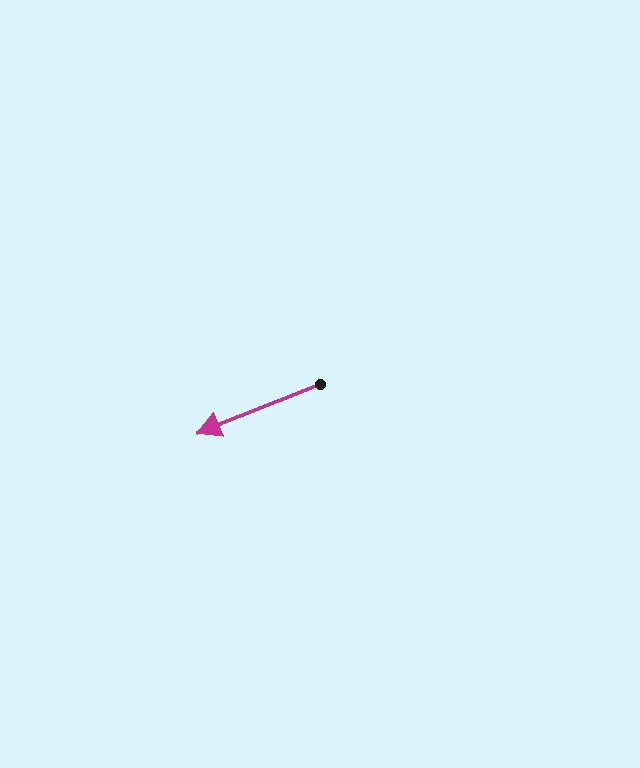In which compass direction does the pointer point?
West.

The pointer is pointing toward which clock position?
Roughly 8 o'clock.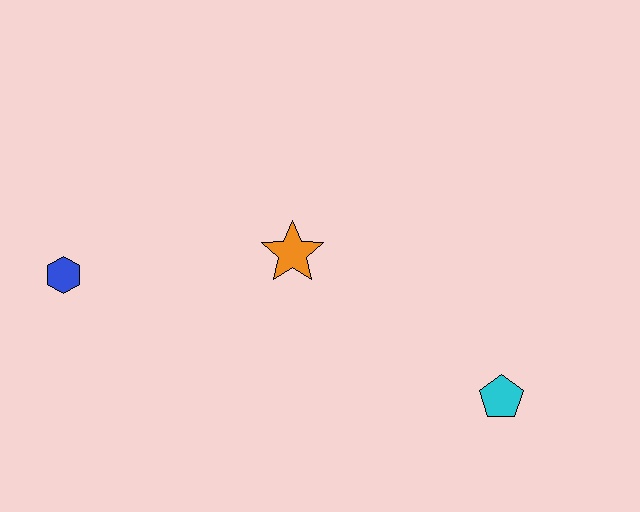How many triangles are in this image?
There are no triangles.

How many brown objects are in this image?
There are no brown objects.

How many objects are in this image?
There are 3 objects.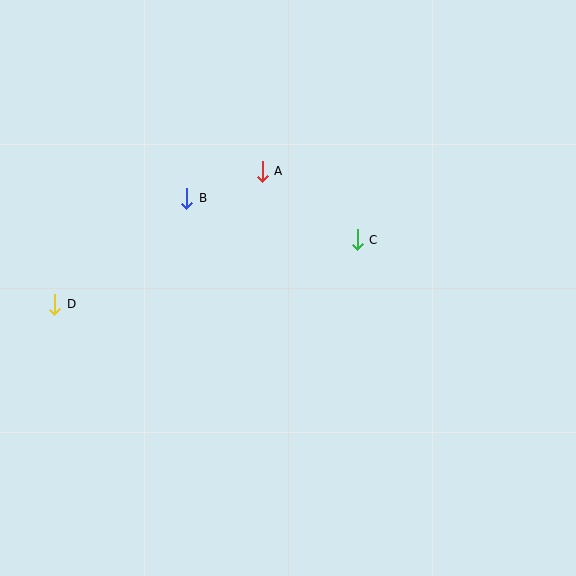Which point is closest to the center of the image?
Point C at (357, 240) is closest to the center.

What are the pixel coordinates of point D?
Point D is at (55, 305).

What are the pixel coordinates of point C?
Point C is at (357, 240).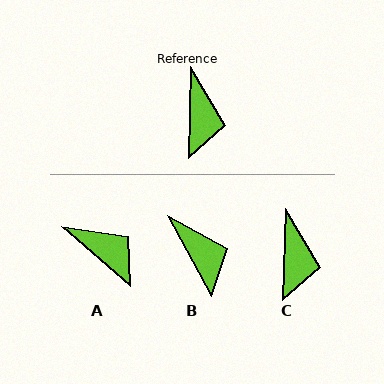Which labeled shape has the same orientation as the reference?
C.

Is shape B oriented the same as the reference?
No, it is off by about 30 degrees.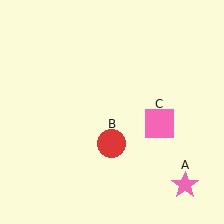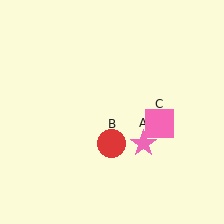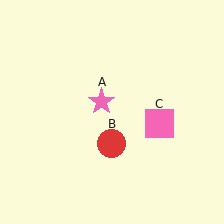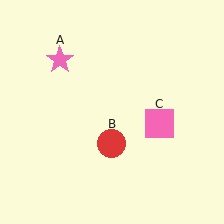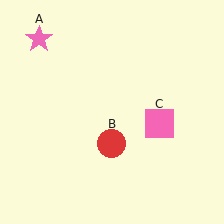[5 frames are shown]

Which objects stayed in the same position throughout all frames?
Red circle (object B) and pink square (object C) remained stationary.